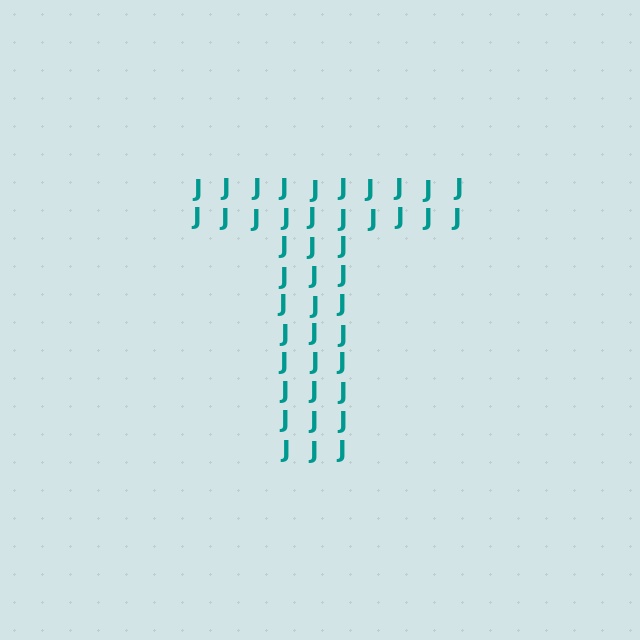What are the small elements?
The small elements are letter J's.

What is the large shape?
The large shape is the letter T.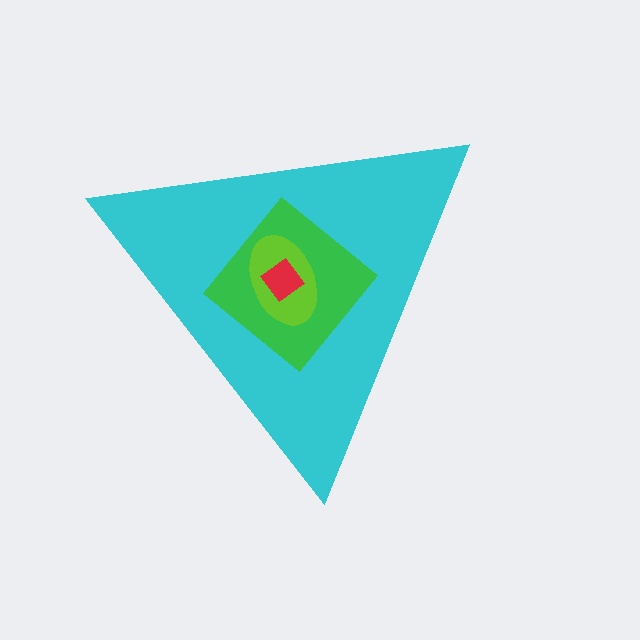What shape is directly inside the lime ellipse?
The red diamond.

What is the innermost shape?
The red diamond.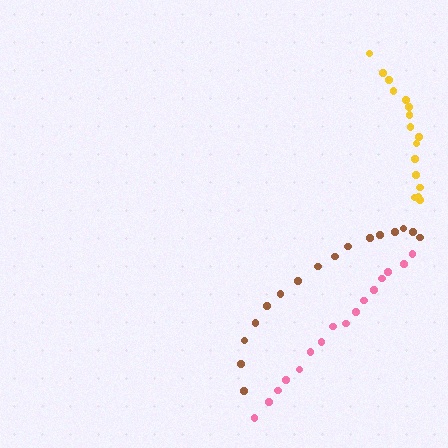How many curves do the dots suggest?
There are 3 distinct paths.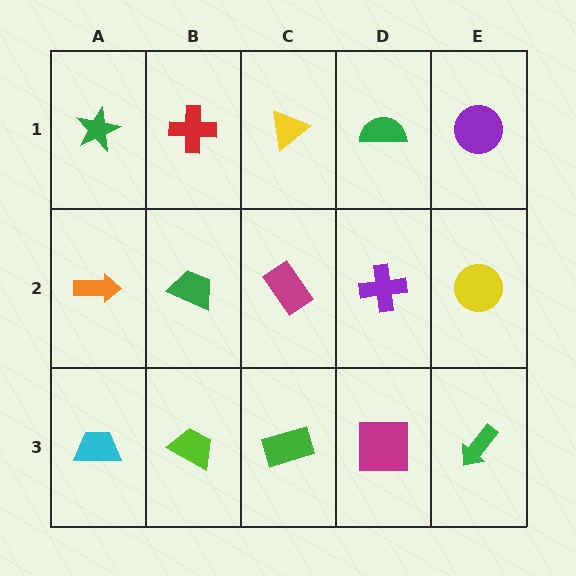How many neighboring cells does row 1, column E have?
2.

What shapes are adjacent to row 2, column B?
A red cross (row 1, column B), a lime trapezoid (row 3, column B), an orange arrow (row 2, column A), a magenta rectangle (row 2, column C).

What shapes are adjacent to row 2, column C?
A yellow triangle (row 1, column C), a green rectangle (row 3, column C), a green trapezoid (row 2, column B), a purple cross (row 2, column D).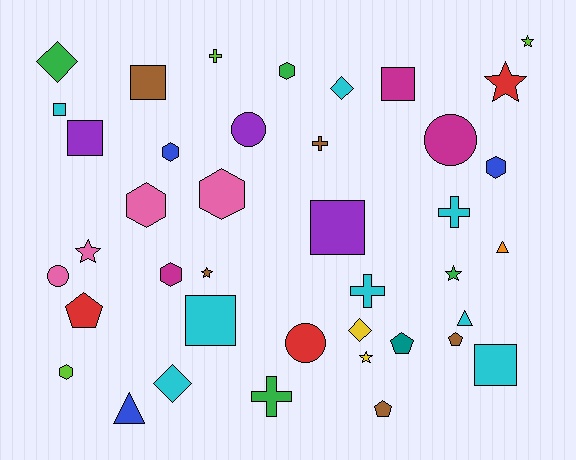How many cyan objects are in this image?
There are 8 cyan objects.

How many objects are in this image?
There are 40 objects.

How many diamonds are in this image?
There are 4 diamonds.